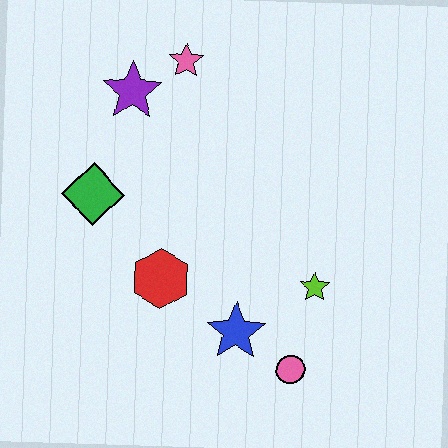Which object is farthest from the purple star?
The pink circle is farthest from the purple star.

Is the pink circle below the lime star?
Yes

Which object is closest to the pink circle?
The blue star is closest to the pink circle.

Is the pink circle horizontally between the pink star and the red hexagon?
No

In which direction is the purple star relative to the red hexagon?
The purple star is above the red hexagon.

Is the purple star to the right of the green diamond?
Yes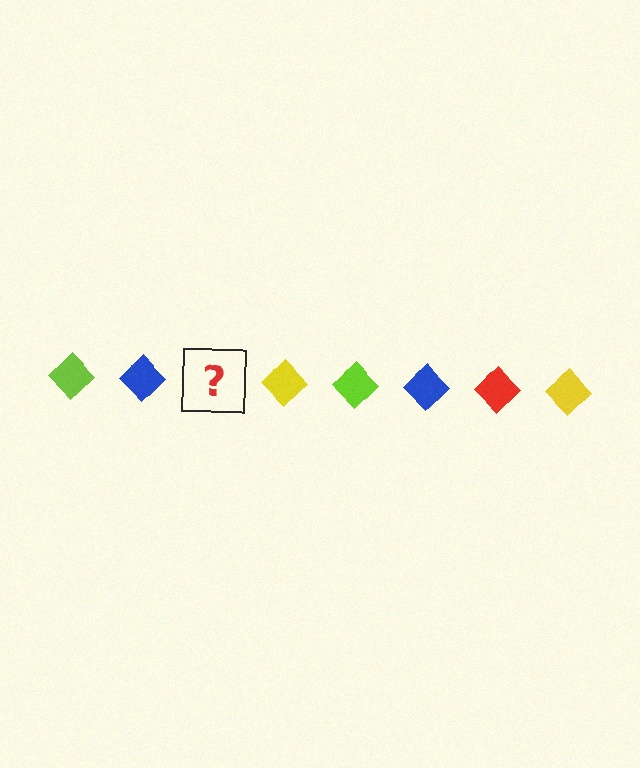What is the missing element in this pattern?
The missing element is a red diamond.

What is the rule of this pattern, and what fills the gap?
The rule is that the pattern cycles through lime, blue, red, yellow diamonds. The gap should be filled with a red diamond.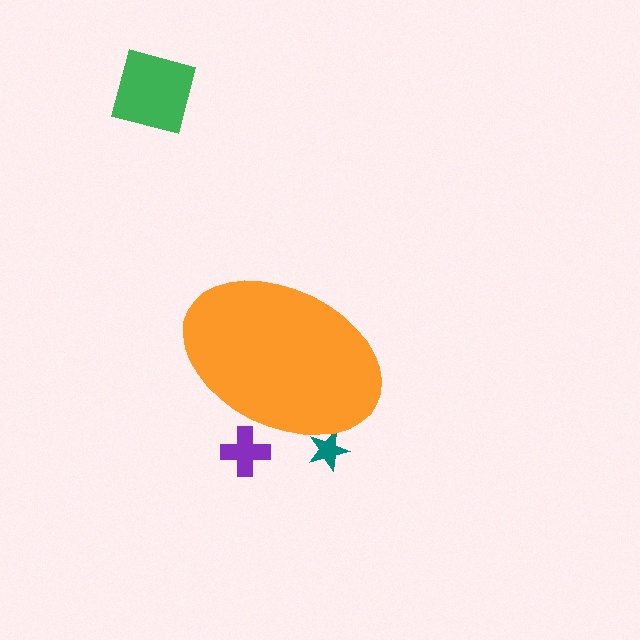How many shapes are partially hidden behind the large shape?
2 shapes are partially hidden.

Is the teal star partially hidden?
Yes, the teal star is partially hidden behind the orange ellipse.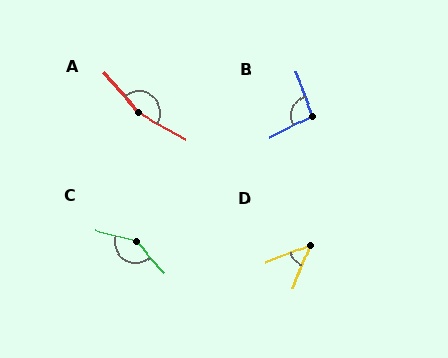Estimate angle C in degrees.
Approximately 148 degrees.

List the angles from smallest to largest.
D (46°), B (96°), C (148°), A (160°).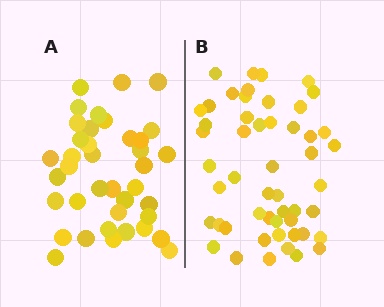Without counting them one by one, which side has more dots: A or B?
Region B (the right region) has more dots.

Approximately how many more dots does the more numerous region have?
Region B has roughly 12 or so more dots than region A.